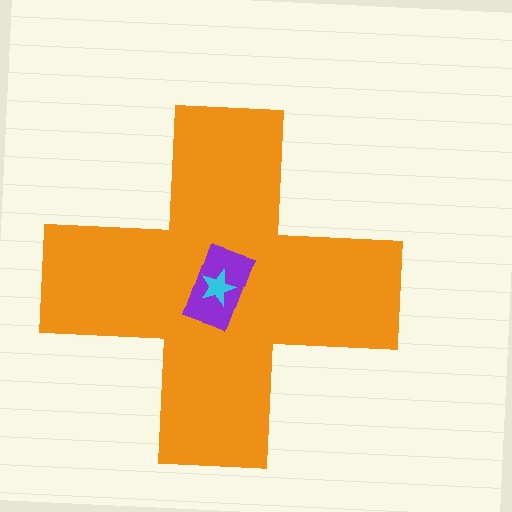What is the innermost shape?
The cyan star.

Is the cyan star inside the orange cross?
Yes.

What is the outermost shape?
The orange cross.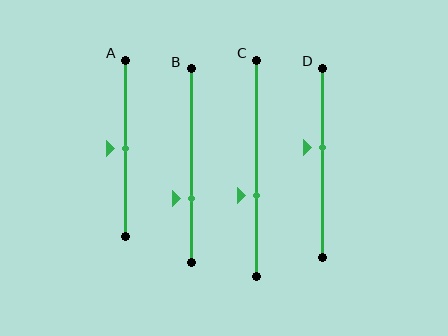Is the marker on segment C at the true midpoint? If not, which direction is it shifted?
No, the marker on segment C is shifted downward by about 13% of the segment length.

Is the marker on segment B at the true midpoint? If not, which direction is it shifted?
No, the marker on segment B is shifted downward by about 17% of the segment length.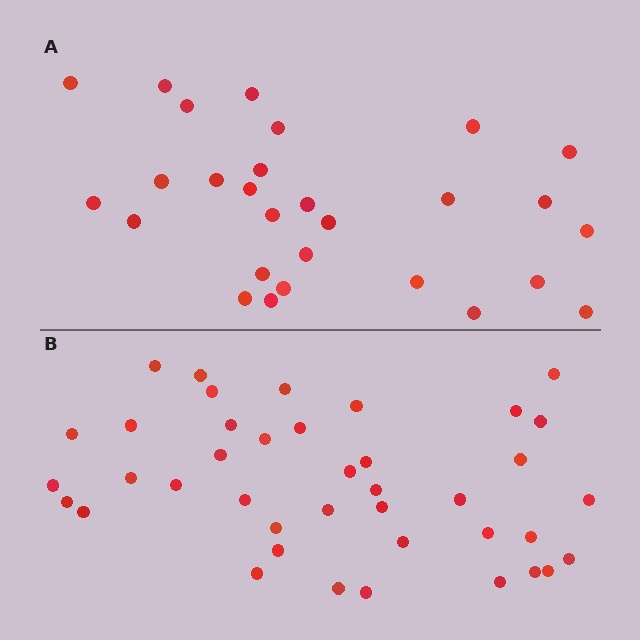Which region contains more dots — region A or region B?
Region B (the bottom region) has more dots.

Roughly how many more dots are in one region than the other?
Region B has roughly 12 or so more dots than region A.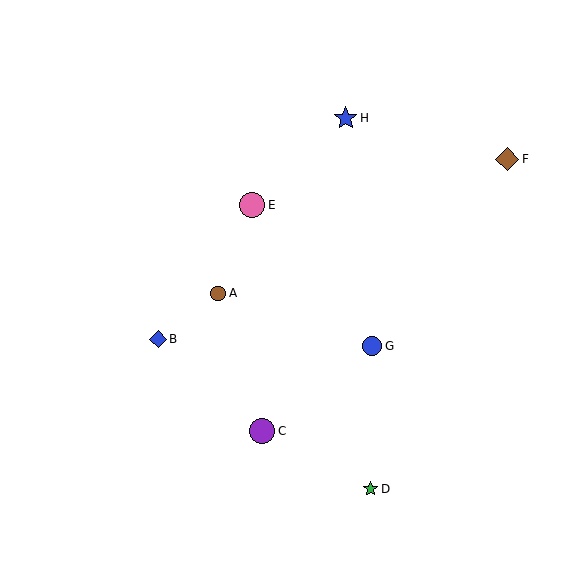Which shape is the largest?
The pink circle (labeled E) is the largest.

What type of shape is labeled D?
Shape D is a green star.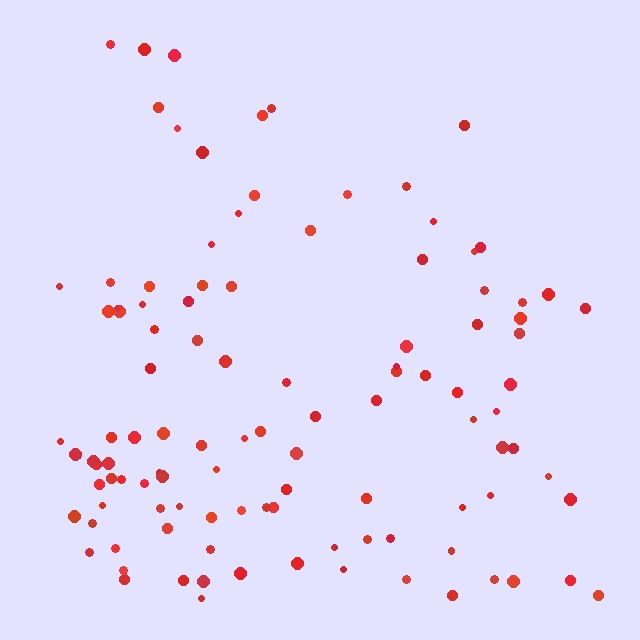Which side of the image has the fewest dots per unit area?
The top.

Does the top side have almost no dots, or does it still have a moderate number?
Still a moderate number, just noticeably fewer than the bottom.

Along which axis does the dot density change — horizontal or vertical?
Vertical.